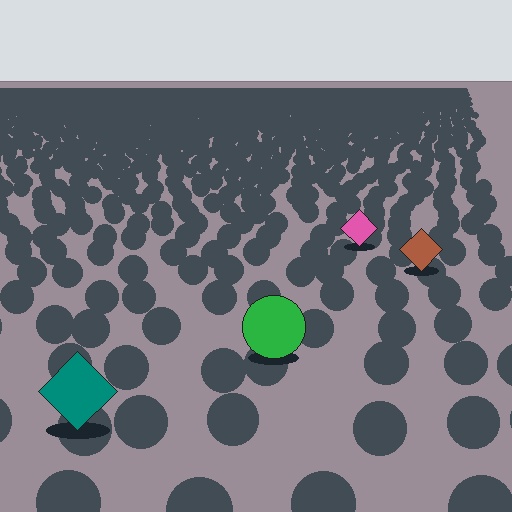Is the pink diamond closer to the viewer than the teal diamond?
No. The teal diamond is closer — you can tell from the texture gradient: the ground texture is coarser near it.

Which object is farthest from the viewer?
The pink diamond is farthest from the viewer. It appears smaller and the ground texture around it is denser.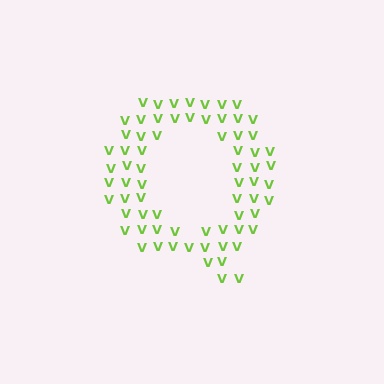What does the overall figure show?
The overall figure shows the letter Q.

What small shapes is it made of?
It is made of small letter V's.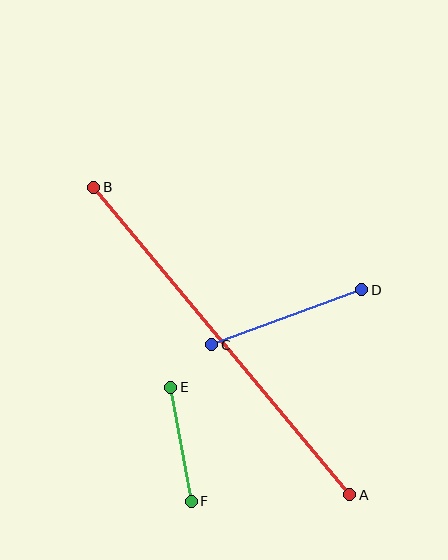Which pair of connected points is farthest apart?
Points A and B are farthest apart.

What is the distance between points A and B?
The distance is approximately 400 pixels.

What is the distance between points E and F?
The distance is approximately 115 pixels.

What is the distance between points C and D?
The distance is approximately 160 pixels.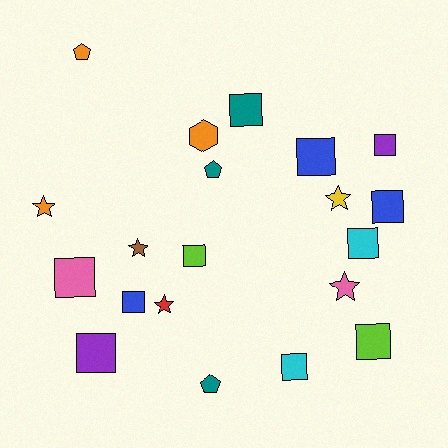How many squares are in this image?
There are 11 squares.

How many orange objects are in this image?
There are 3 orange objects.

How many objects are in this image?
There are 20 objects.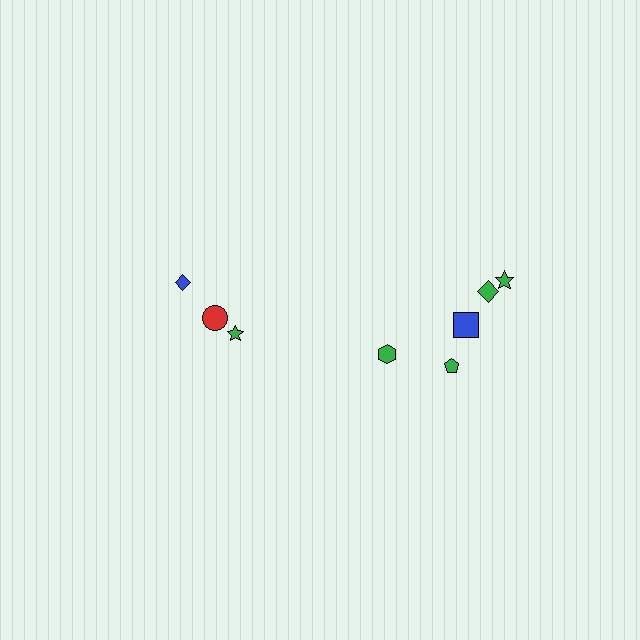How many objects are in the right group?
There are 5 objects.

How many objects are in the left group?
There are 3 objects.